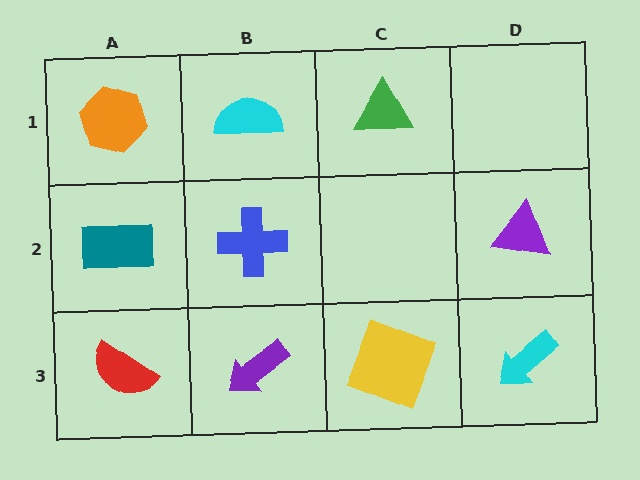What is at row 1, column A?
An orange hexagon.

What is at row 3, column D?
A cyan arrow.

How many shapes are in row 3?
4 shapes.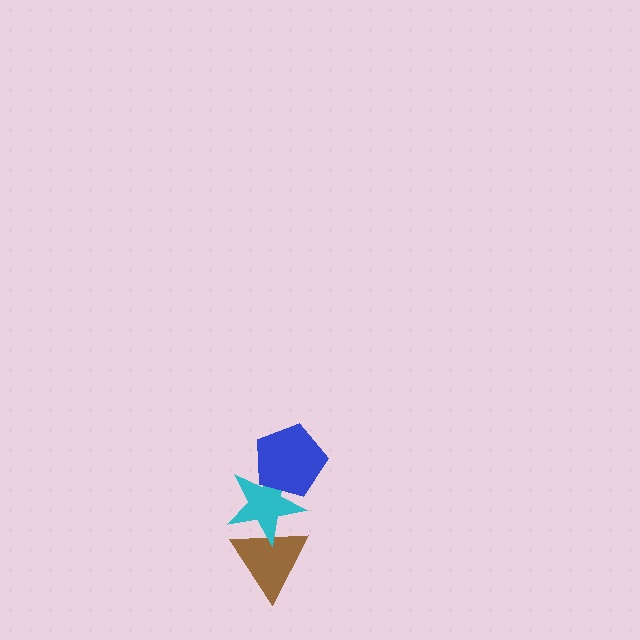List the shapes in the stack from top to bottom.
From top to bottom: the blue pentagon, the cyan star, the brown triangle.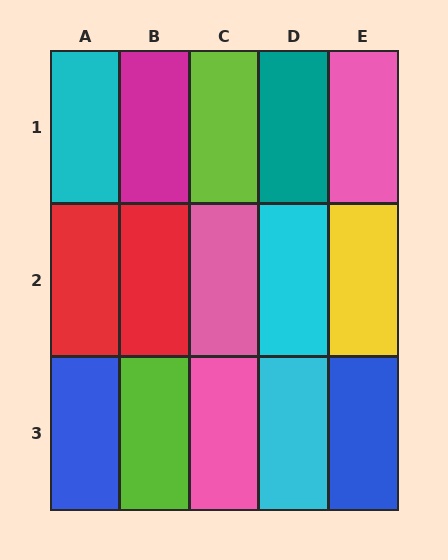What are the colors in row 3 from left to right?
Blue, lime, pink, cyan, blue.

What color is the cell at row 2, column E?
Yellow.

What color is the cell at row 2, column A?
Red.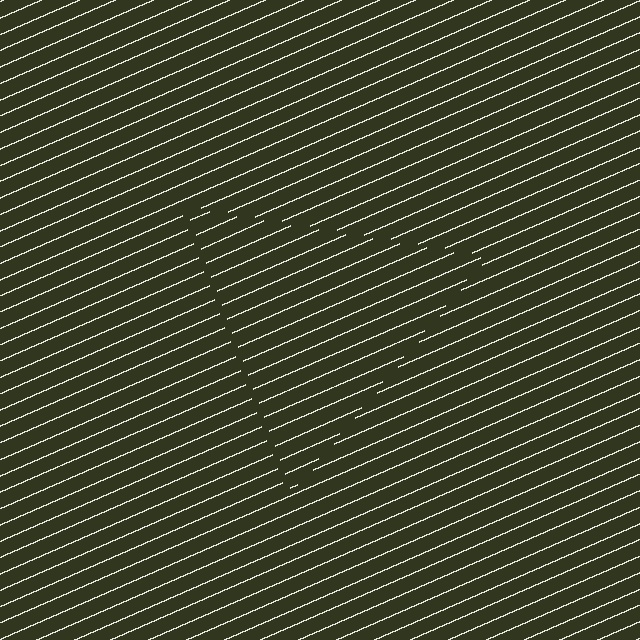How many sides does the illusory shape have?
3 sides — the line-ends trace a triangle.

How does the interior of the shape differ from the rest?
The interior of the shape contains the same grating, shifted by half a period — the contour is defined by the phase discontinuity where line-ends from the inner and outer gratings abut.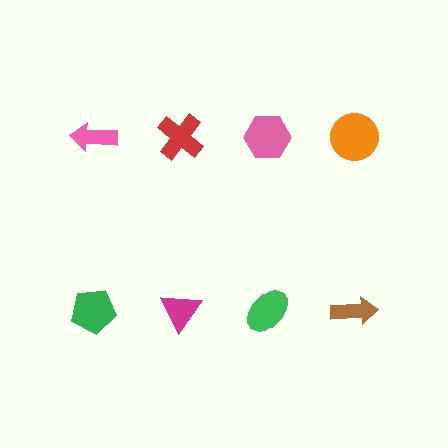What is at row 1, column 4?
An orange circle.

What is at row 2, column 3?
A green ellipse.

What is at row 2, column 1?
A green pentagon.